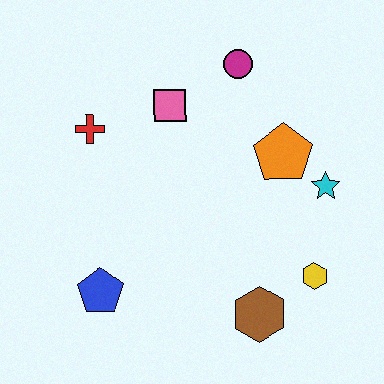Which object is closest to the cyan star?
The orange pentagon is closest to the cyan star.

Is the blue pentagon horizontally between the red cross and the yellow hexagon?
Yes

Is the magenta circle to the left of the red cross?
No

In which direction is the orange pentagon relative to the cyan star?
The orange pentagon is to the left of the cyan star.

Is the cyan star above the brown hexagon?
Yes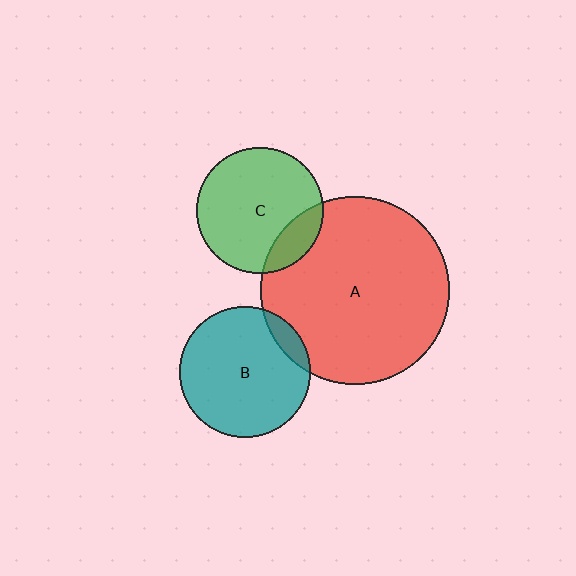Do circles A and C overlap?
Yes.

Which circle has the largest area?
Circle A (red).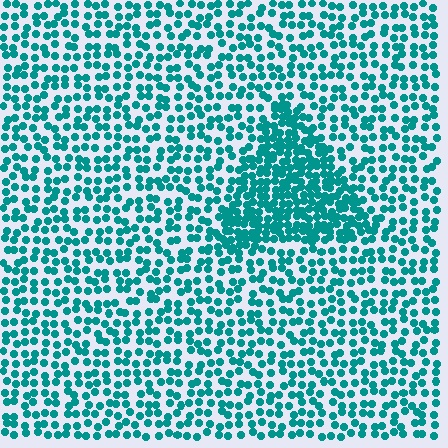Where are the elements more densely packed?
The elements are more densely packed inside the triangle boundary.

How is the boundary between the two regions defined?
The boundary is defined by a change in element density (approximately 2.1x ratio). All elements are the same color, size, and shape.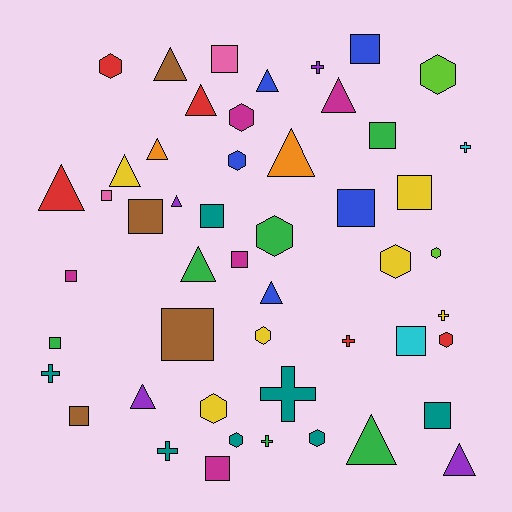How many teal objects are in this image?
There are 7 teal objects.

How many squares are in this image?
There are 16 squares.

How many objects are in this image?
There are 50 objects.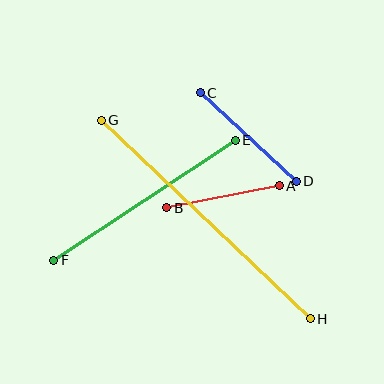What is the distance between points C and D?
The distance is approximately 130 pixels.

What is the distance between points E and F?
The distance is approximately 218 pixels.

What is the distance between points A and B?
The distance is approximately 115 pixels.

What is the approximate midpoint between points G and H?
The midpoint is at approximately (206, 220) pixels.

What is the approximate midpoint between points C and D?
The midpoint is at approximately (248, 137) pixels.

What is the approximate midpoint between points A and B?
The midpoint is at approximately (223, 197) pixels.